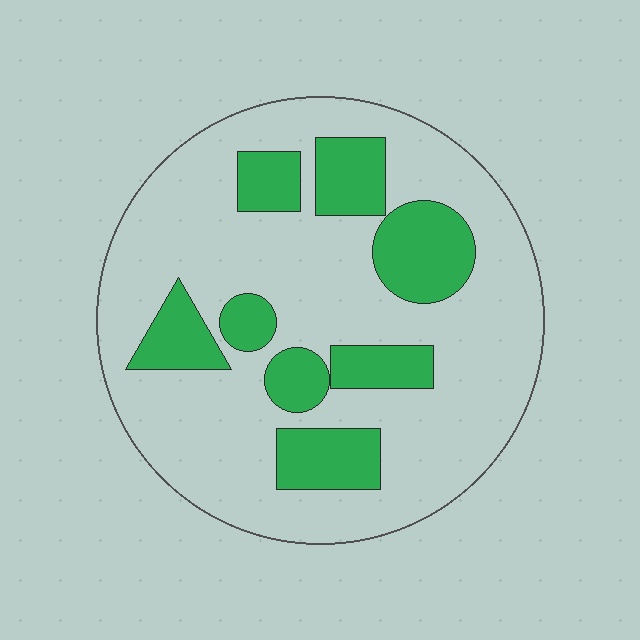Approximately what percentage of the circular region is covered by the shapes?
Approximately 25%.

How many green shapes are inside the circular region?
8.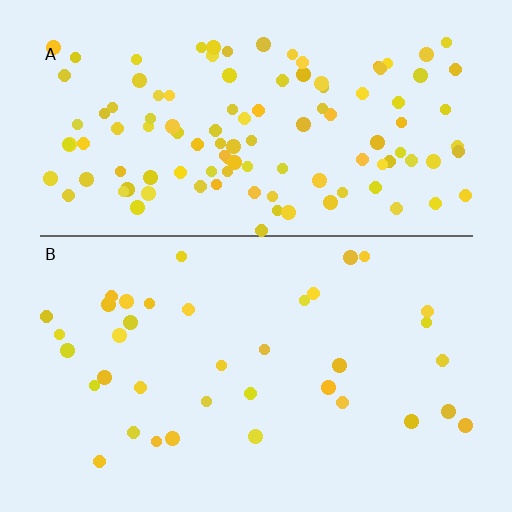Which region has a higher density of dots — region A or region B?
A (the top).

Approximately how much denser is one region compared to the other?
Approximately 3.1× — region A over region B.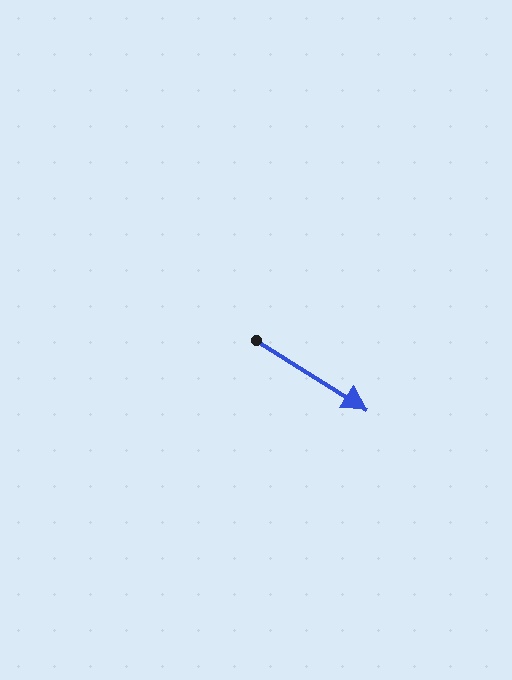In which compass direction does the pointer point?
Southeast.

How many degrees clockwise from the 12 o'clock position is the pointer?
Approximately 122 degrees.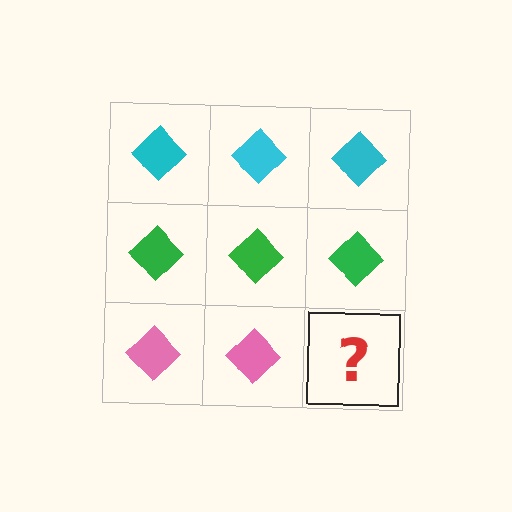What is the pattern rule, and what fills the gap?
The rule is that each row has a consistent color. The gap should be filled with a pink diamond.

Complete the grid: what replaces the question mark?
The question mark should be replaced with a pink diamond.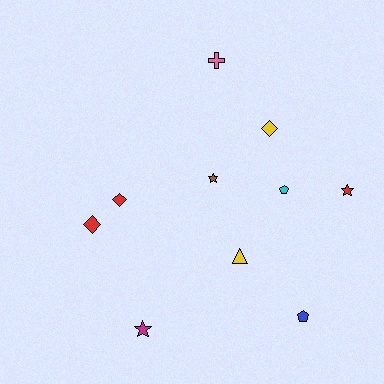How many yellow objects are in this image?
There are 2 yellow objects.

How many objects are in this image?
There are 10 objects.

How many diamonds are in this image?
There are 3 diamonds.